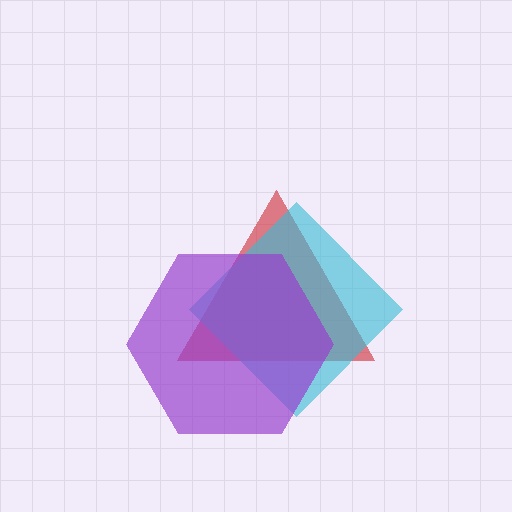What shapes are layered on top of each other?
The layered shapes are: a red triangle, a cyan diamond, a purple hexagon.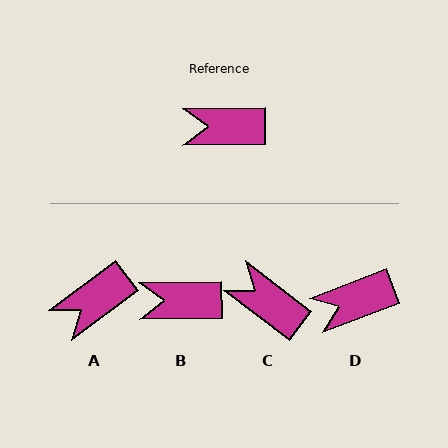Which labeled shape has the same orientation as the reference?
B.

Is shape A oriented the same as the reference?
No, it is off by about 36 degrees.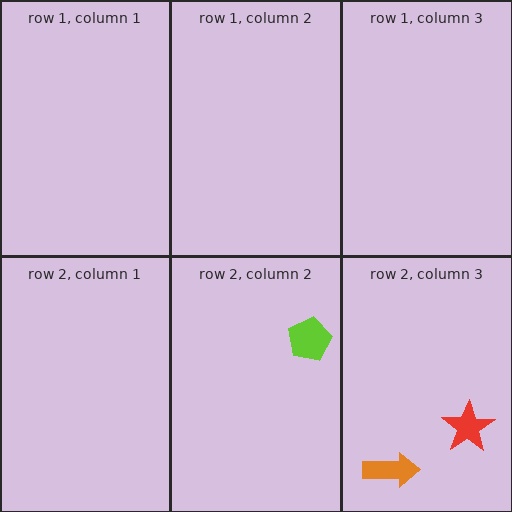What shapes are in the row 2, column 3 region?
The red star, the orange arrow.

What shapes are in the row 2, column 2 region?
The lime pentagon.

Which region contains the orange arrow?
The row 2, column 3 region.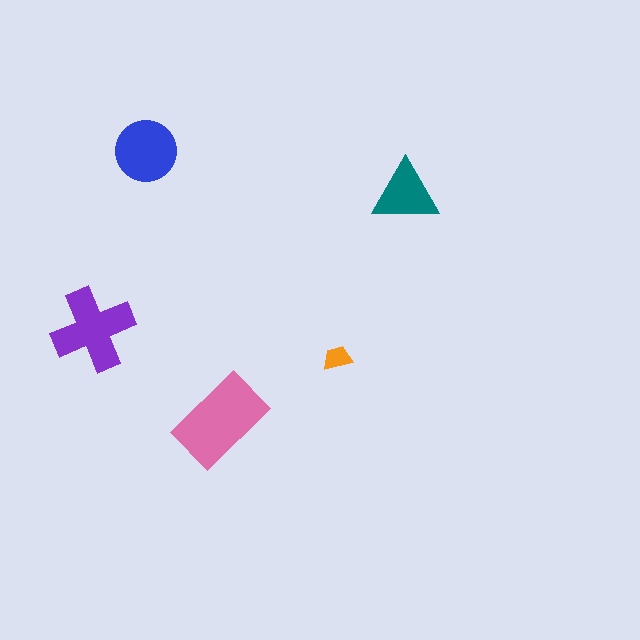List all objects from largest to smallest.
The pink rectangle, the purple cross, the blue circle, the teal triangle, the orange trapezoid.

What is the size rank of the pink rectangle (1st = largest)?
1st.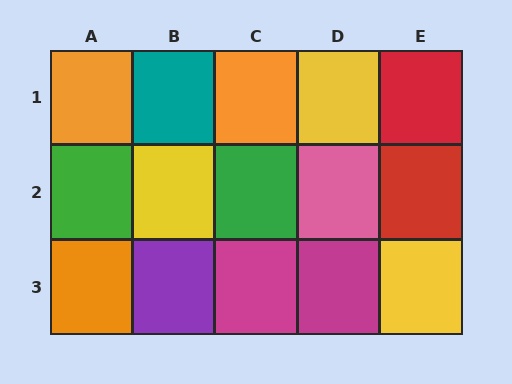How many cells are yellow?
3 cells are yellow.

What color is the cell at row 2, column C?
Green.